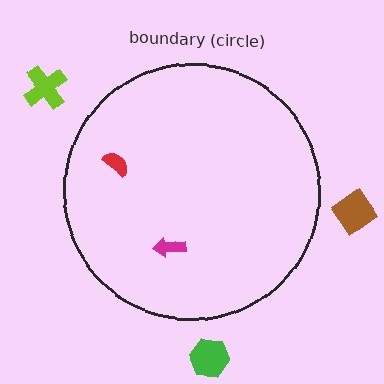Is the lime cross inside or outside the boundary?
Outside.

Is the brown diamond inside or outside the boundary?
Outside.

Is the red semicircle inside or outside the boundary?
Inside.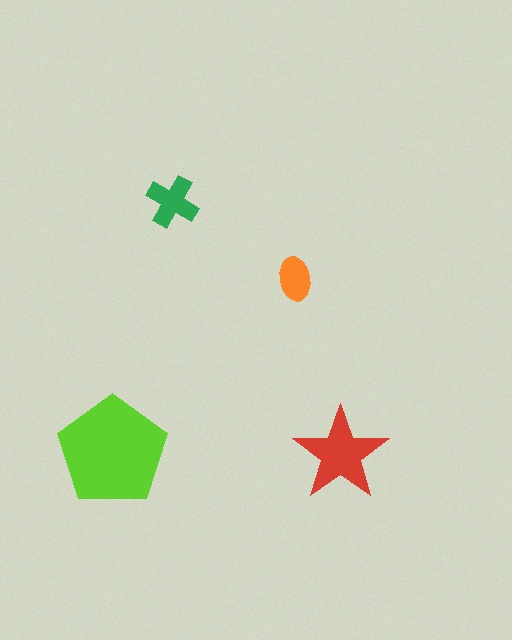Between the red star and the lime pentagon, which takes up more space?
The lime pentagon.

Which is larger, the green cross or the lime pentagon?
The lime pentagon.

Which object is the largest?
The lime pentagon.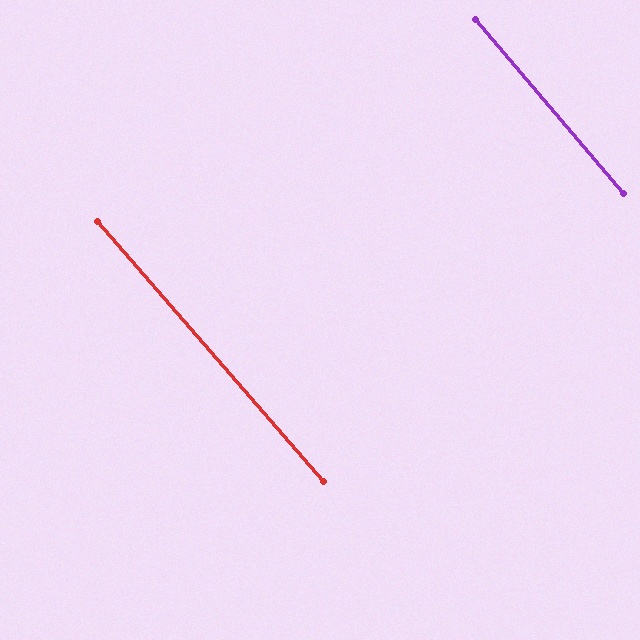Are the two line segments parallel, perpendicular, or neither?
Parallel — their directions differ by only 0.6°.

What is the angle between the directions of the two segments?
Approximately 1 degree.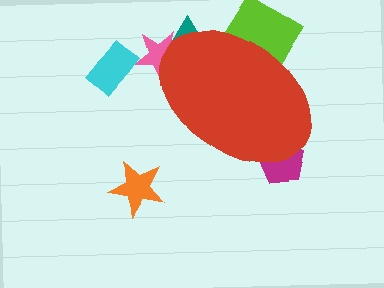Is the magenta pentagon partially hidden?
Yes, the magenta pentagon is partially hidden behind the red ellipse.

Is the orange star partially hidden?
No, the orange star is fully visible.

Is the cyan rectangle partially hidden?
No, the cyan rectangle is fully visible.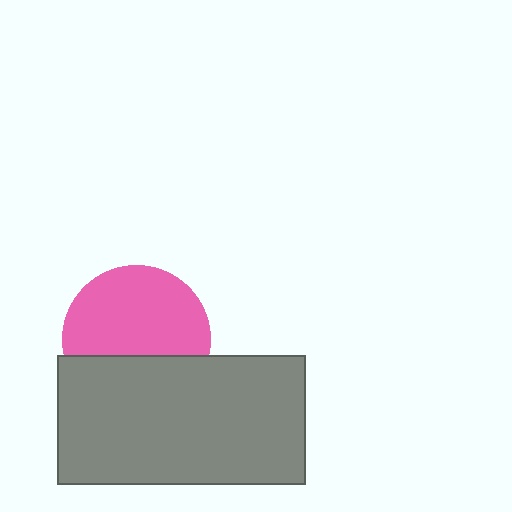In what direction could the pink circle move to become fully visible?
The pink circle could move up. That would shift it out from behind the gray rectangle entirely.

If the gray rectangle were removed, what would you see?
You would see the complete pink circle.